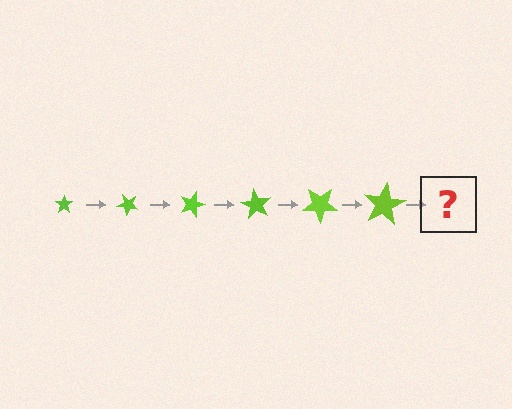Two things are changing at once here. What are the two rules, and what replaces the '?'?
The two rules are that the star grows larger each step and it rotates 45 degrees each step. The '?' should be a star, larger than the previous one and rotated 270 degrees from the start.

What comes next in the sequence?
The next element should be a star, larger than the previous one and rotated 270 degrees from the start.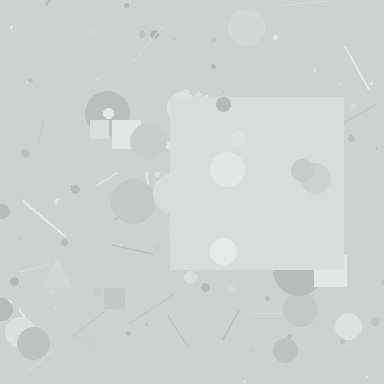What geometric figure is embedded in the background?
A square is embedded in the background.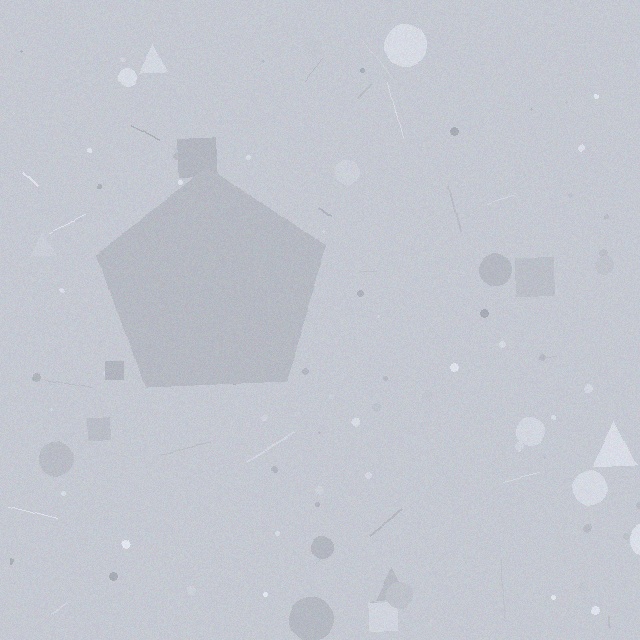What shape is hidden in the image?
A pentagon is hidden in the image.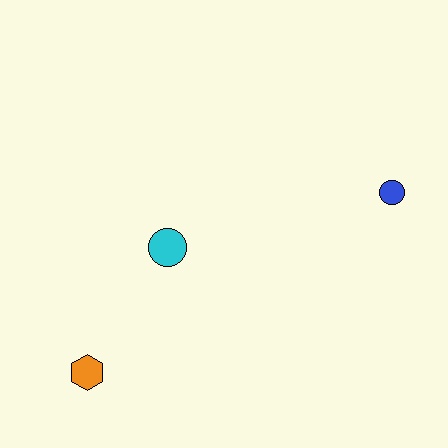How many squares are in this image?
There are no squares.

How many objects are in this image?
There are 3 objects.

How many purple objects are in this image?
There are no purple objects.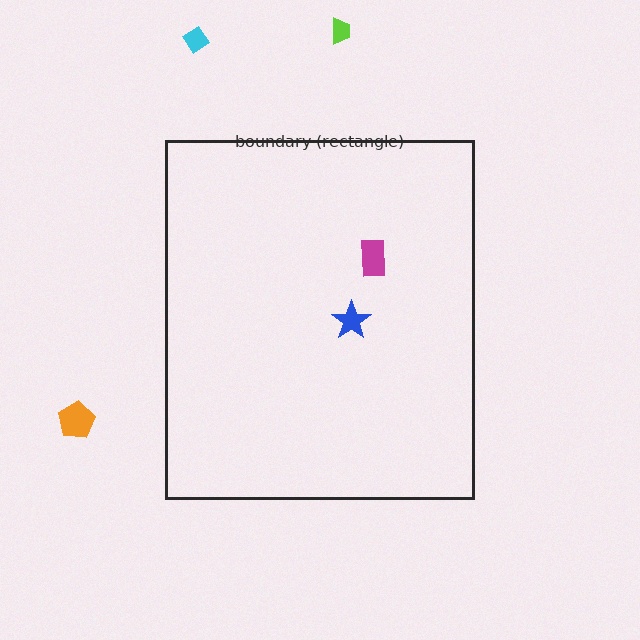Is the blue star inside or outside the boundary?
Inside.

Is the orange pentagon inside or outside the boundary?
Outside.